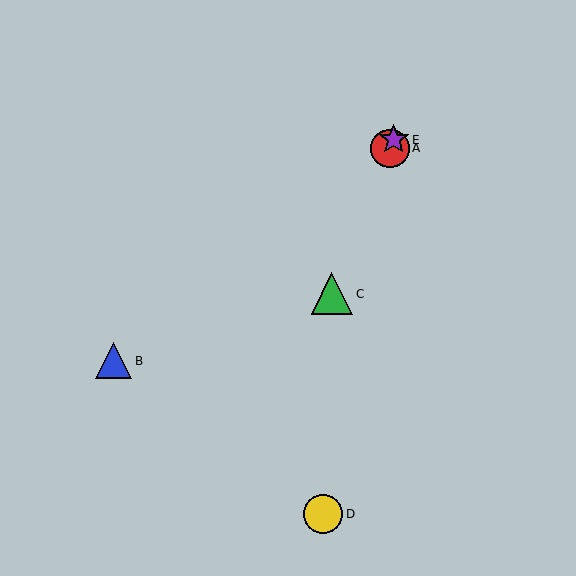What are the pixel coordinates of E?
Object E is at (394, 140).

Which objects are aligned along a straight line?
Objects A, C, E are aligned along a straight line.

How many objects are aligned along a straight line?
3 objects (A, C, E) are aligned along a straight line.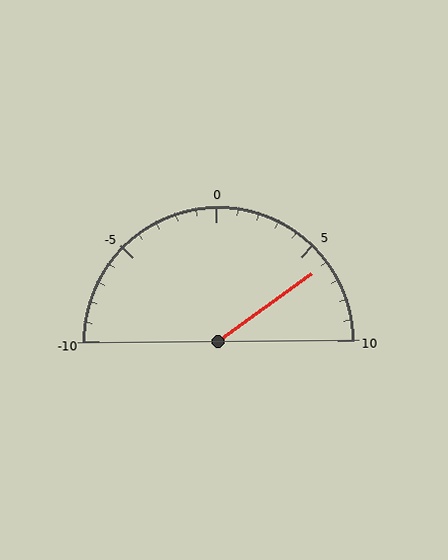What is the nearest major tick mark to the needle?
The nearest major tick mark is 5.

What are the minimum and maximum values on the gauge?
The gauge ranges from -10 to 10.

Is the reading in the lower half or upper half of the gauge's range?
The reading is in the upper half of the range (-10 to 10).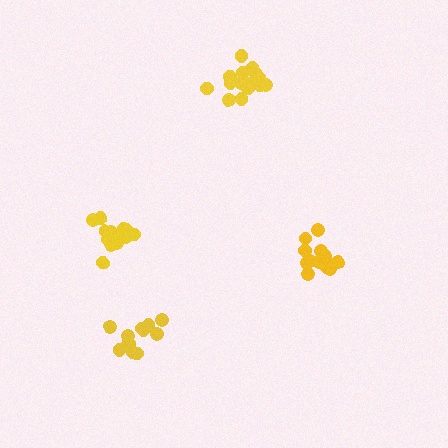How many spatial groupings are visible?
There are 4 spatial groupings.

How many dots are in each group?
Group 1: 12 dots, Group 2: 15 dots, Group 3: 18 dots, Group 4: 14 dots (59 total).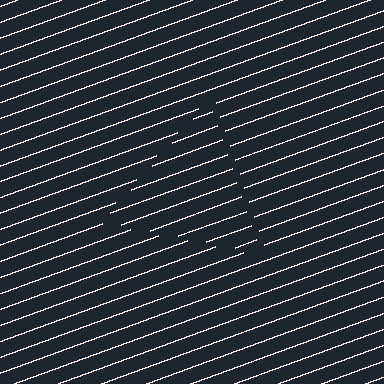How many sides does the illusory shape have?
3 sides — the line-ends trace a triangle.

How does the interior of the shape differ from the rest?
The interior of the shape contains the same grating, shifted by half a period — the contour is defined by the phase discontinuity where line-ends from the inner and outer gratings abut.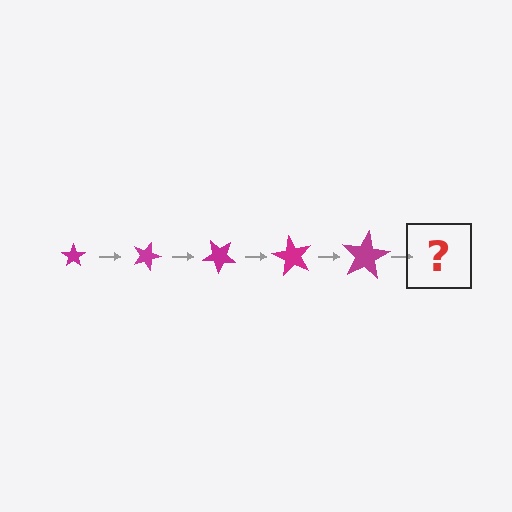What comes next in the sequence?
The next element should be a star, larger than the previous one and rotated 100 degrees from the start.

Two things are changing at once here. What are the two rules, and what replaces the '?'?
The two rules are that the star grows larger each step and it rotates 20 degrees each step. The '?' should be a star, larger than the previous one and rotated 100 degrees from the start.